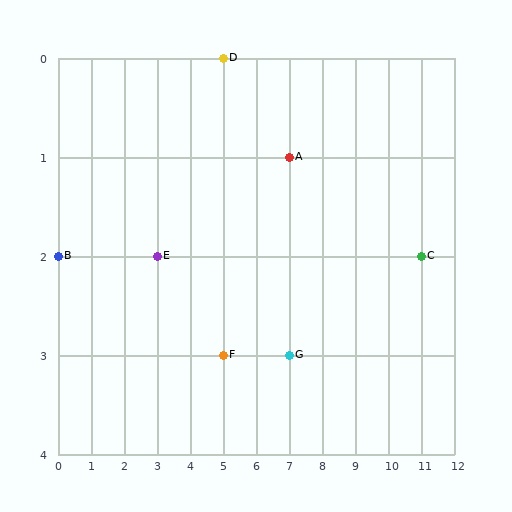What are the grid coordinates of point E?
Point E is at grid coordinates (3, 2).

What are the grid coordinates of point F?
Point F is at grid coordinates (5, 3).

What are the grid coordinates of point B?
Point B is at grid coordinates (0, 2).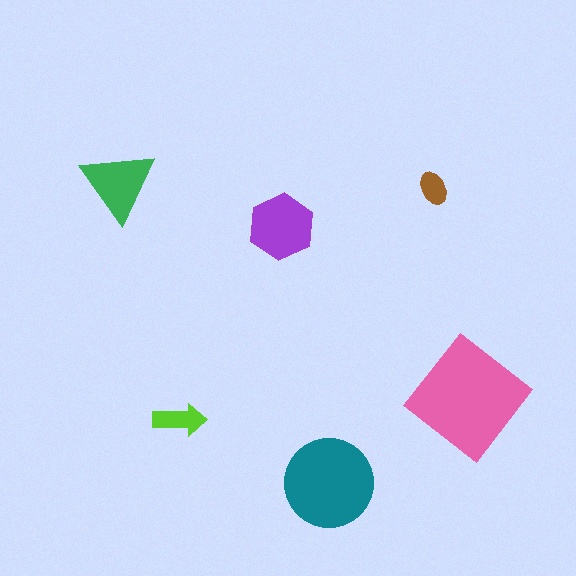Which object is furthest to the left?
The green triangle is leftmost.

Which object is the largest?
The pink diamond.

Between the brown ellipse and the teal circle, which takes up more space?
The teal circle.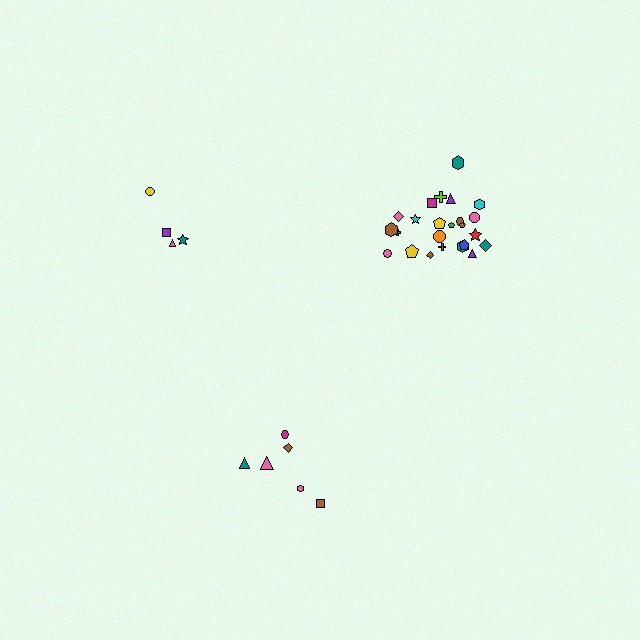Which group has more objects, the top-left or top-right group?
The top-right group.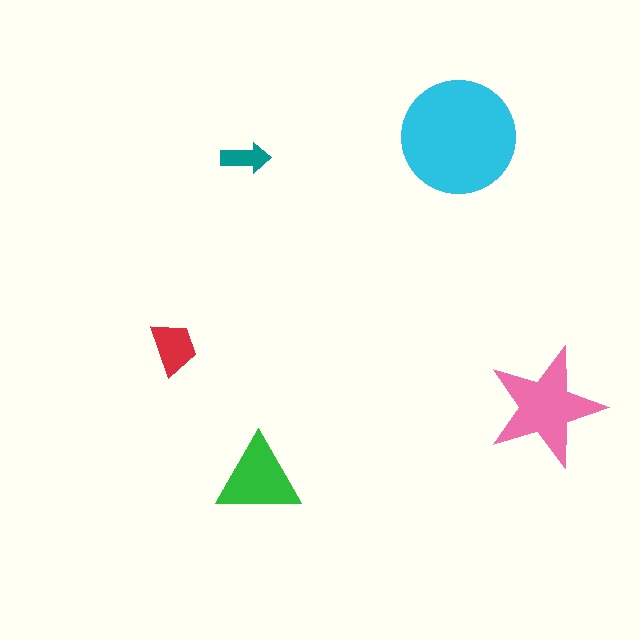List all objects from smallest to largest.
The teal arrow, the red trapezoid, the green triangle, the pink star, the cyan circle.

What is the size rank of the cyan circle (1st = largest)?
1st.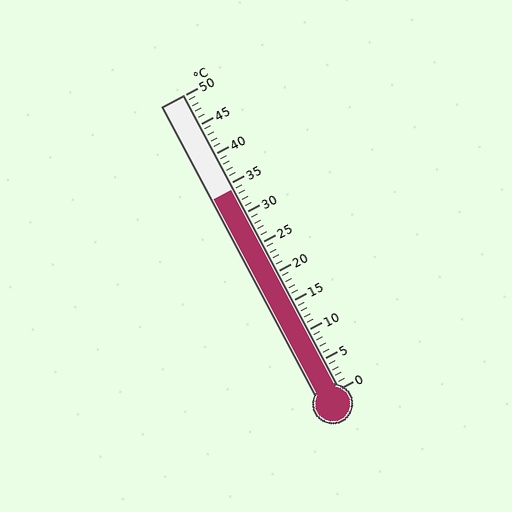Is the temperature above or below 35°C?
The temperature is below 35°C.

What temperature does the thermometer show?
The thermometer shows approximately 34°C.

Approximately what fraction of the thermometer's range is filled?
The thermometer is filled to approximately 70% of its range.